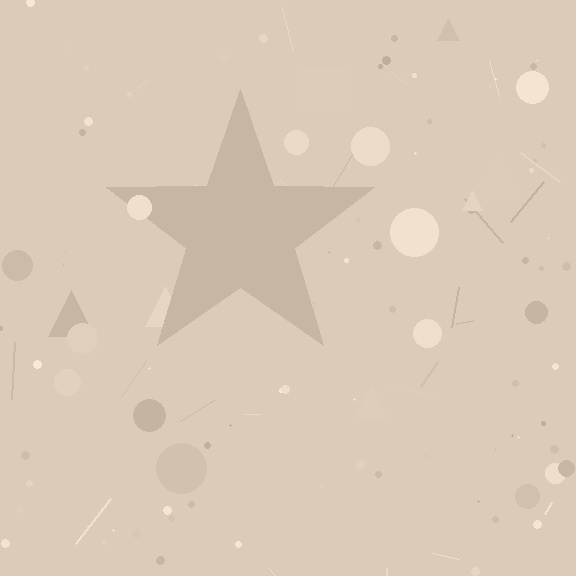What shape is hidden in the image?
A star is hidden in the image.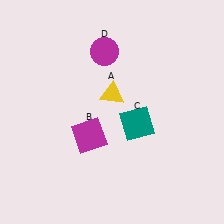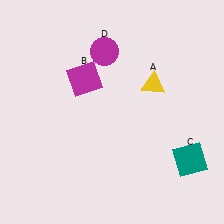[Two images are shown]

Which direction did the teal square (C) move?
The teal square (C) moved right.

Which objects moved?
The objects that moved are: the yellow triangle (A), the magenta square (B), the teal square (C).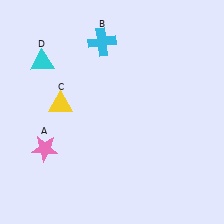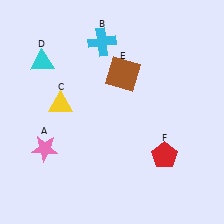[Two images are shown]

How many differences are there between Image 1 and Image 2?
There are 2 differences between the two images.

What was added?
A brown square (E), a red pentagon (F) were added in Image 2.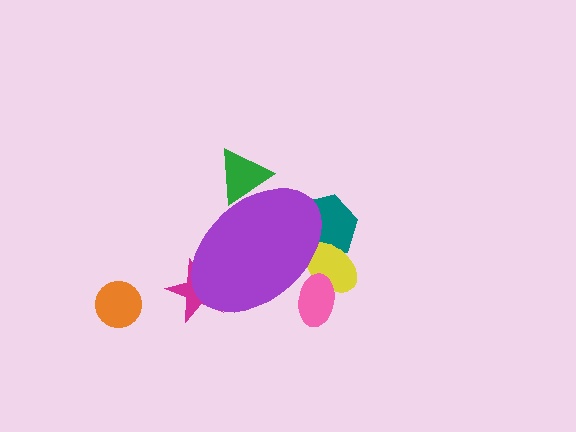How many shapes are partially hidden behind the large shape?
5 shapes are partially hidden.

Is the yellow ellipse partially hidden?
Yes, the yellow ellipse is partially hidden behind the purple ellipse.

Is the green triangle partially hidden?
Yes, the green triangle is partially hidden behind the purple ellipse.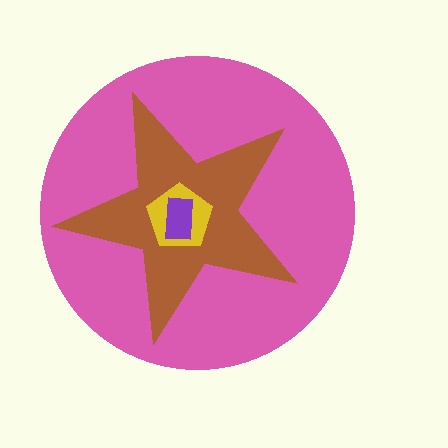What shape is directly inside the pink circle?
The brown star.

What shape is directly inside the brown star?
The yellow pentagon.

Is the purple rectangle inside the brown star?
Yes.